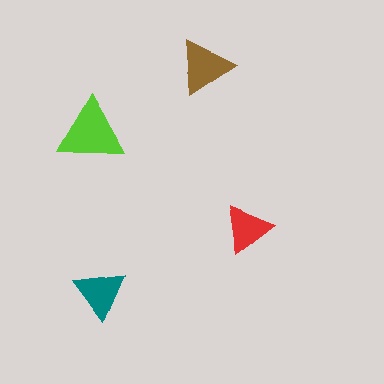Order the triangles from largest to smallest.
the lime one, the brown one, the teal one, the red one.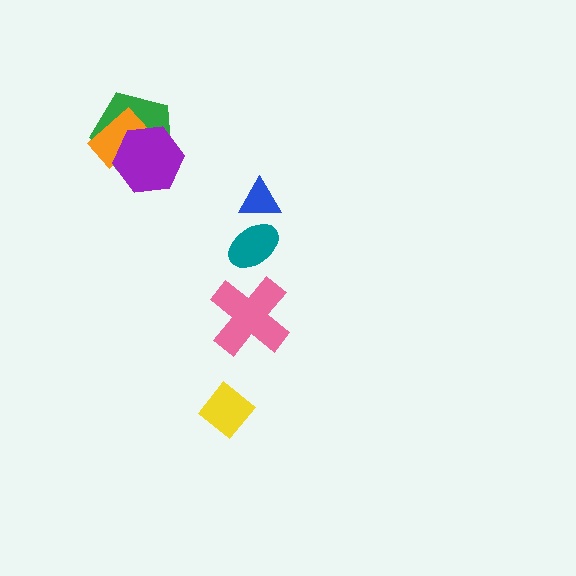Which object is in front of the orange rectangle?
The purple hexagon is in front of the orange rectangle.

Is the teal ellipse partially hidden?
Yes, it is partially covered by another shape.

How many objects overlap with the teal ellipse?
1 object overlaps with the teal ellipse.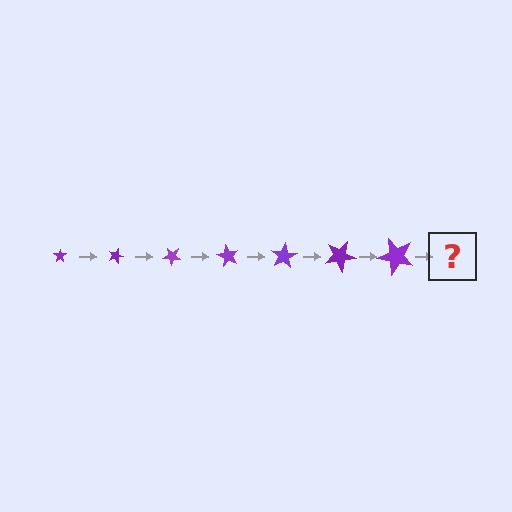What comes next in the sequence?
The next element should be a star, larger than the previous one and rotated 140 degrees from the start.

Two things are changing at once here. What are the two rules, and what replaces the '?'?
The two rules are that the star grows larger each step and it rotates 20 degrees each step. The '?' should be a star, larger than the previous one and rotated 140 degrees from the start.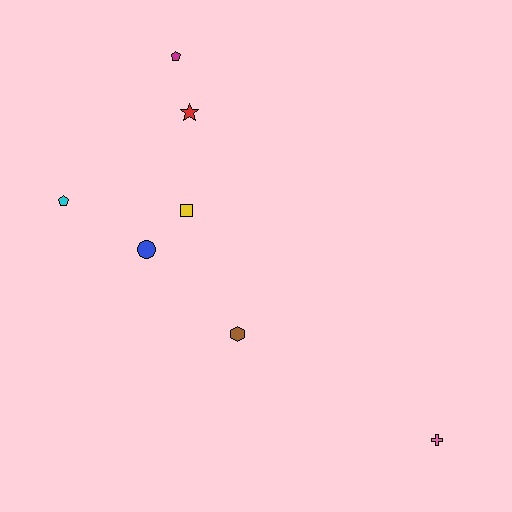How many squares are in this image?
There is 1 square.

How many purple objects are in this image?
There are no purple objects.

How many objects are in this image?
There are 7 objects.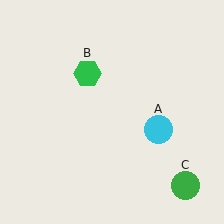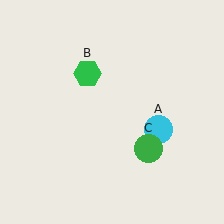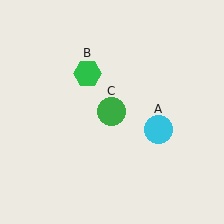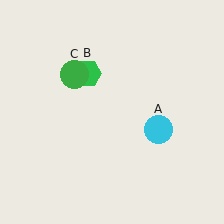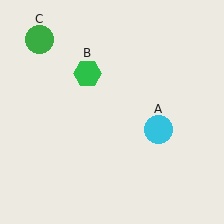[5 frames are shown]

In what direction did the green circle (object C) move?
The green circle (object C) moved up and to the left.